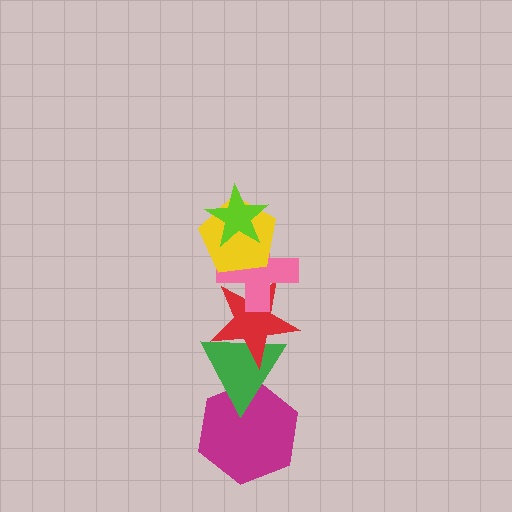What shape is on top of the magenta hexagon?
The green triangle is on top of the magenta hexagon.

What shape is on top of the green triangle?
The red star is on top of the green triangle.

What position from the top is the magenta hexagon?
The magenta hexagon is 6th from the top.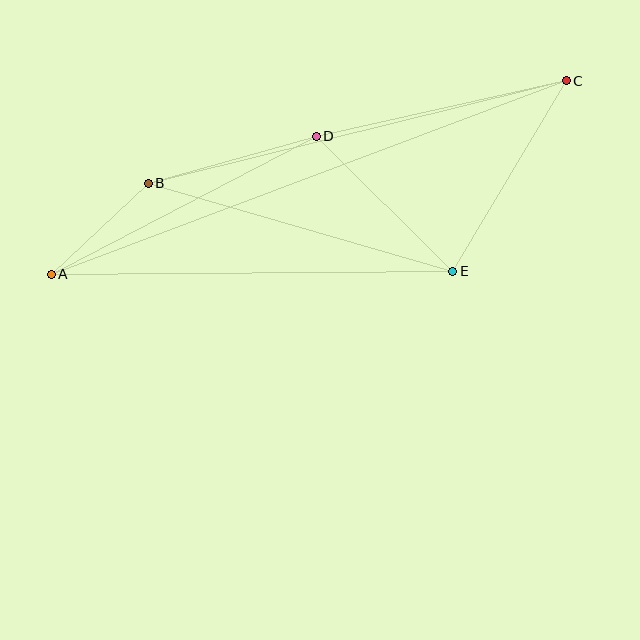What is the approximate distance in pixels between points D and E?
The distance between D and E is approximately 192 pixels.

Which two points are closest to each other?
Points A and B are closest to each other.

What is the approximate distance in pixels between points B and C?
The distance between B and C is approximately 431 pixels.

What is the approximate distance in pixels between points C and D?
The distance between C and D is approximately 256 pixels.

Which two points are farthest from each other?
Points A and C are farthest from each other.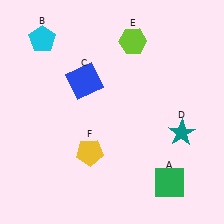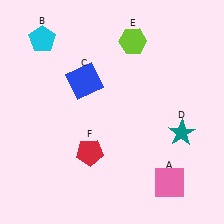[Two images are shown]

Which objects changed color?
A changed from green to pink. F changed from yellow to red.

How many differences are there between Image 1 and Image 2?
There are 2 differences between the two images.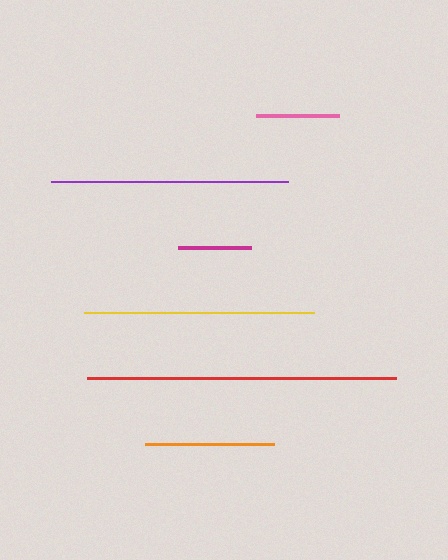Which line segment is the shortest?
The magenta line is the shortest at approximately 73 pixels.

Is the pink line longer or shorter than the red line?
The red line is longer than the pink line.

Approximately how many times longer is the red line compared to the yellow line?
The red line is approximately 1.3 times the length of the yellow line.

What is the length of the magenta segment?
The magenta segment is approximately 73 pixels long.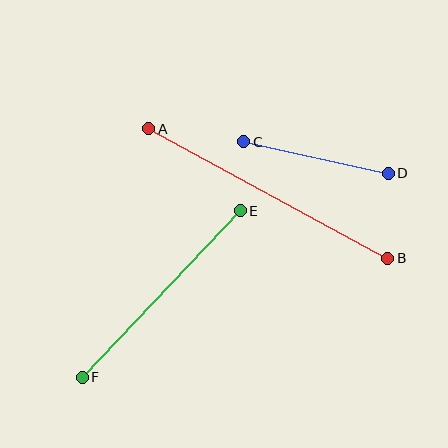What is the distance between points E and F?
The distance is approximately 229 pixels.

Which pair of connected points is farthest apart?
Points A and B are farthest apart.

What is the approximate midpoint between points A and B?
The midpoint is at approximately (268, 194) pixels.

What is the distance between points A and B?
The distance is approximately 272 pixels.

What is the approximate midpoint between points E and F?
The midpoint is at approximately (161, 294) pixels.